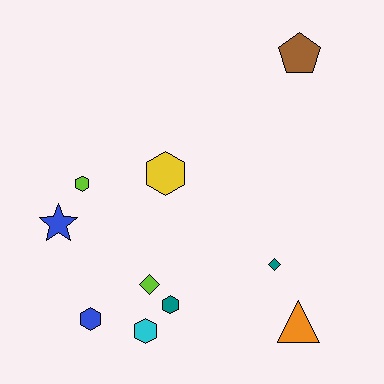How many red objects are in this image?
There are no red objects.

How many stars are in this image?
There is 1 star.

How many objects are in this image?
There are 10 objects.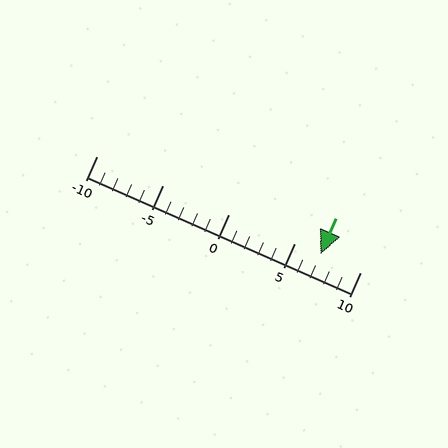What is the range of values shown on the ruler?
The ruler shows values from -10 to 10.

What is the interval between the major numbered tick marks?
The major tick marks are spaced 5 units apart.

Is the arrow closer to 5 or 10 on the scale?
The arrow is closer to 5.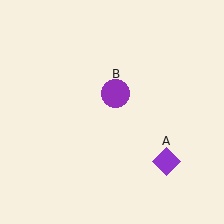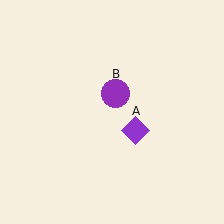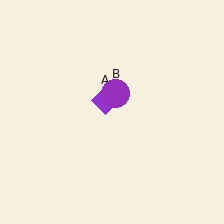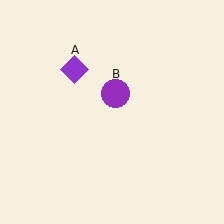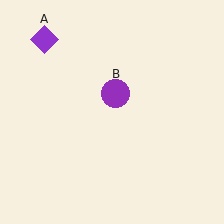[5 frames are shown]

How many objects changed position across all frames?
1 object changed position: purple diamond (object A).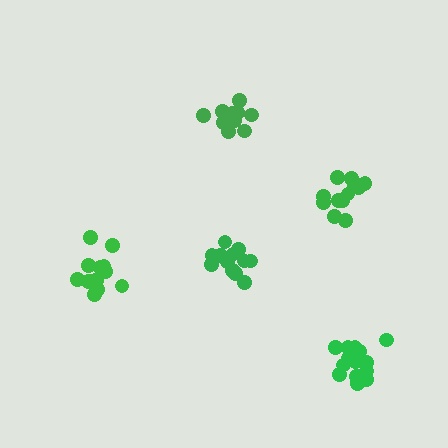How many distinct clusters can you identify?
There are 5 distinct clusters.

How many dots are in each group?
Group 1: 16 dots, Group 2: 12 dots, Group 3: 11 dots, Group 4: 13 dots, Group 5: 13 dots (65 total).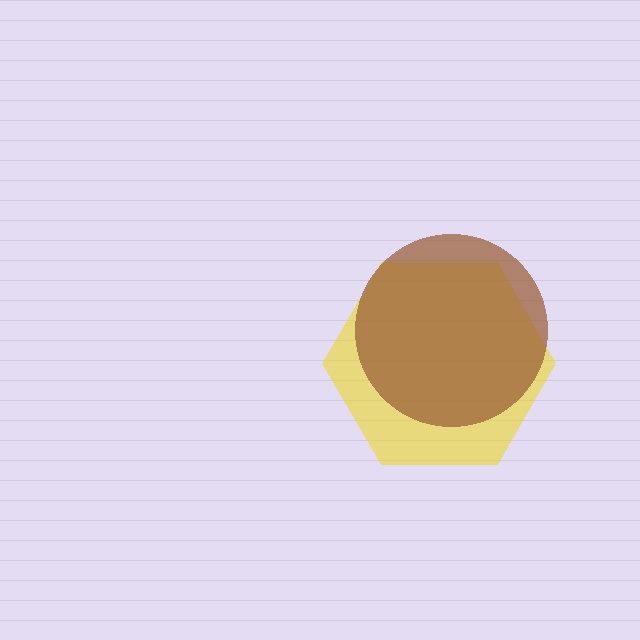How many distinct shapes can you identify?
There are 2 distinct shapes: a yellow hexagon, a brown circle.